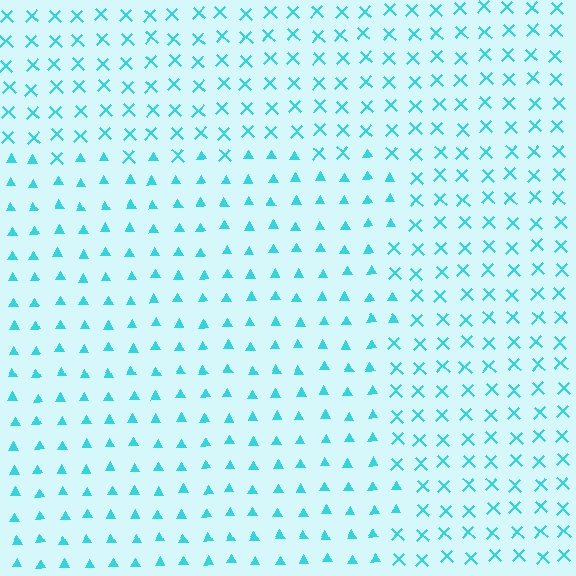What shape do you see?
I see a rectangle.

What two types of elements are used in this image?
The image uses triangles inside the rectangle region and X marks outside it.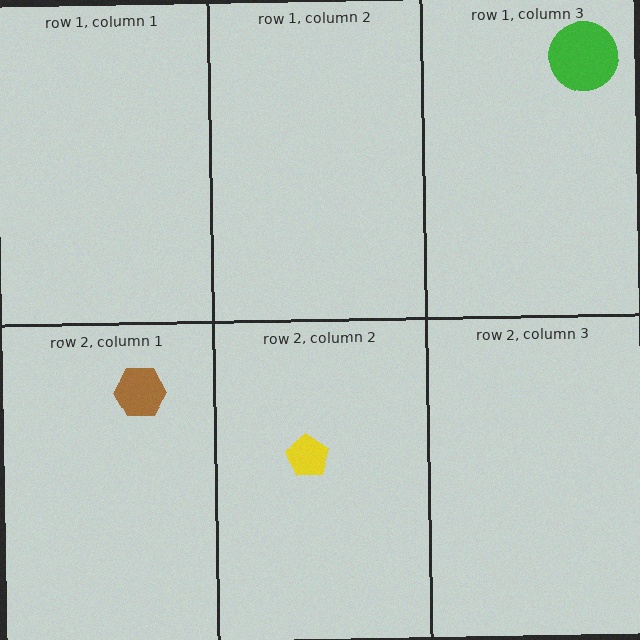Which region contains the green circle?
The row 1, column 3 region.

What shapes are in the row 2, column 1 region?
The brown hexagon.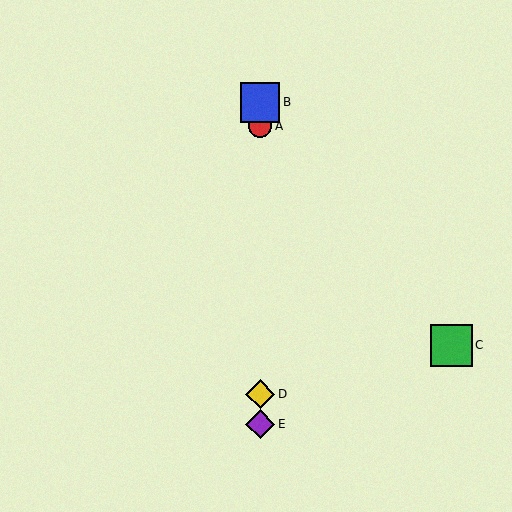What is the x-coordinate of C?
Object C is at x≈451.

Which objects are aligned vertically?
Objects A, B, D, E are aligned vertically.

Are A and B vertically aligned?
Yes, both are at x≈260.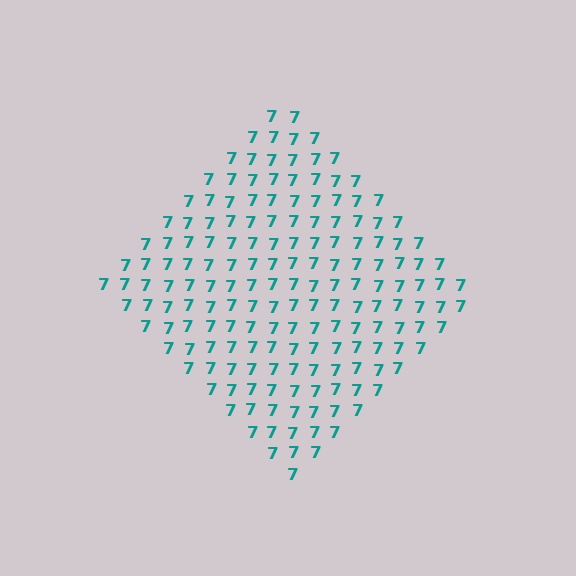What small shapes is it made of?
It is made of small digit 7's.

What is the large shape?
The large shape is a diamond.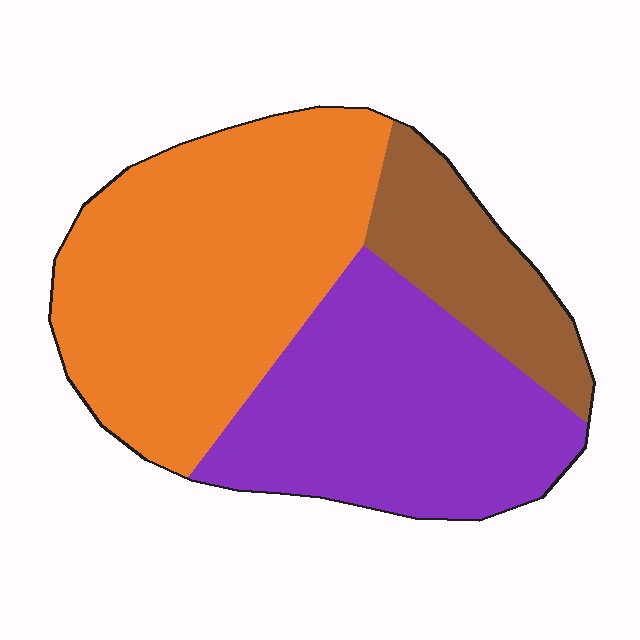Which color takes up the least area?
Brown, at roughly 15%.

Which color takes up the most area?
Orange, at roughly 45%.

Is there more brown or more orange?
Orange.